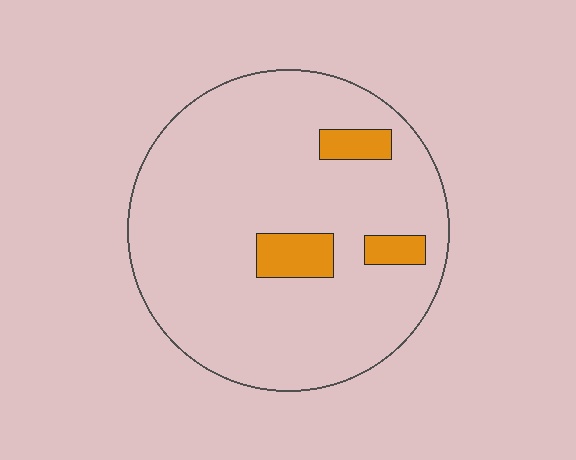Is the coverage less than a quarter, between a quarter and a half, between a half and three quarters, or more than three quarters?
Less than a quarter.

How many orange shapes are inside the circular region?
3.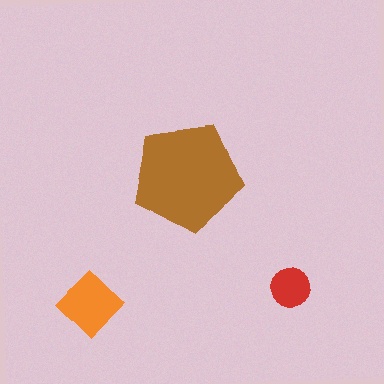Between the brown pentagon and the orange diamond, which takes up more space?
The brown pentagon.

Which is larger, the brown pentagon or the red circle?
The brown pentagon.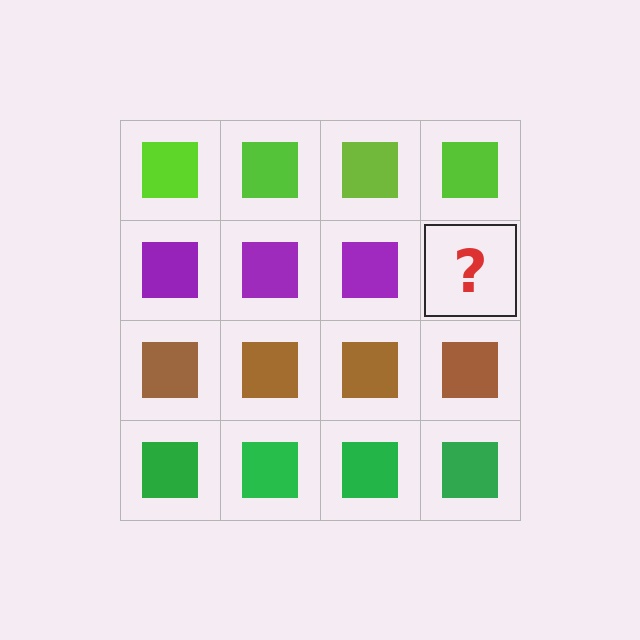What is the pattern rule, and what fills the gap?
The rule is that each row has a consistent color. The gap should be filled with a purple square.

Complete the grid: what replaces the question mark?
The question mark should be replaced with a purple square.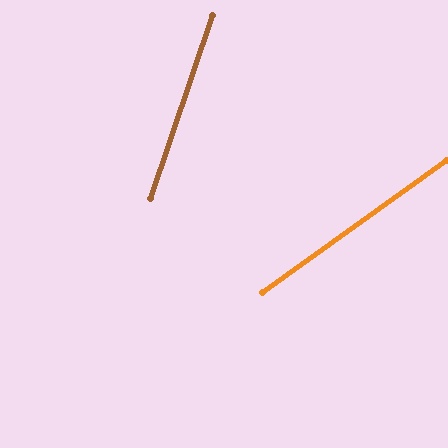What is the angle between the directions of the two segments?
Approximately 36 degrees.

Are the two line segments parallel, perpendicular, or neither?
Neither parallel nor perpendicular — they differ by about 36°.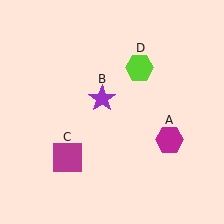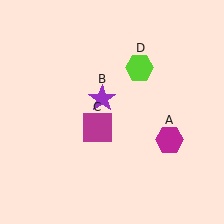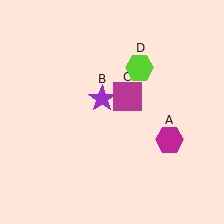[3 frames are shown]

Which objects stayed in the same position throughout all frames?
Magenta hexagon (object A) and purple star (object B) and lime hexagon (object D) remained stationary.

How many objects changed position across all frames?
1 object changed position: magenta square (object C).